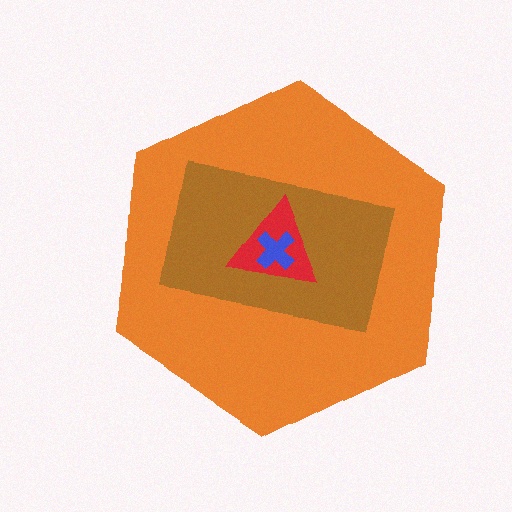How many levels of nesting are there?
4.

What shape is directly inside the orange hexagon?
The brown rectangle.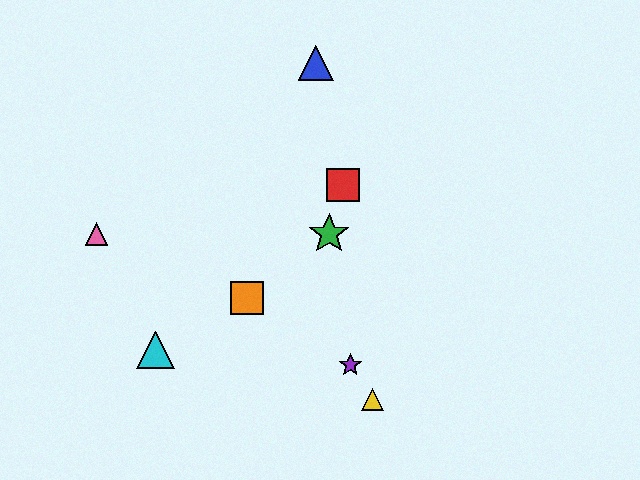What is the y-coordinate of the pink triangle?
The pink triangle is at y≈234.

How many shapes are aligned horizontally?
2 shapes (the green star, the pink triangle) are aligned horizontally.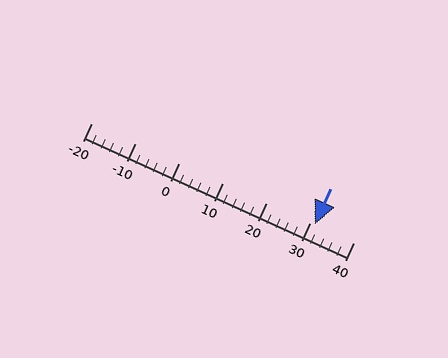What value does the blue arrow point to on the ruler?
The blue arrow points to approximately 31.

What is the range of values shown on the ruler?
The ruler shows values from -20 to 40.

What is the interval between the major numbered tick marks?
The major tick marks are spaced 10 units apart.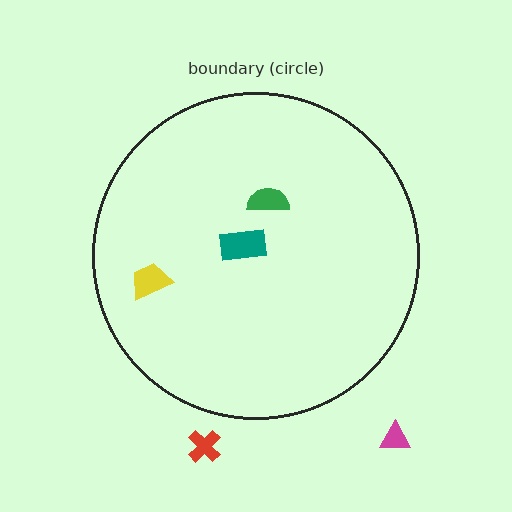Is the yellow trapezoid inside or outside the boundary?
Inside.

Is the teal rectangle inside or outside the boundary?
Inside.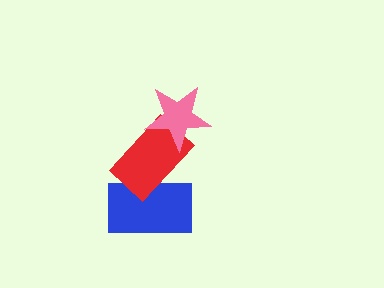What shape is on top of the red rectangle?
The pink star is on top of the red rectangle.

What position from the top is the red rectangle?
The red rectangle is 2nd from the top.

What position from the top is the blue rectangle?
The blue rectangle is 3rd from the top.